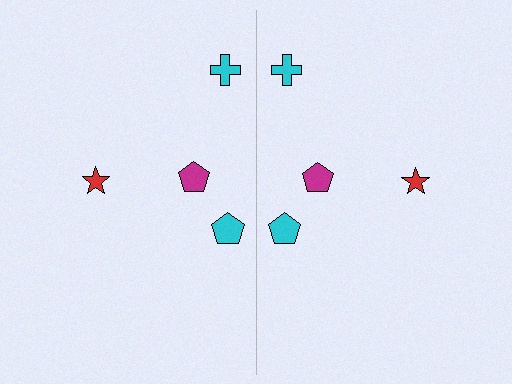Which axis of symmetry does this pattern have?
The pattern has a vertical axis of symmetry running through the center of the image.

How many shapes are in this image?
There are 8 shapes in this image.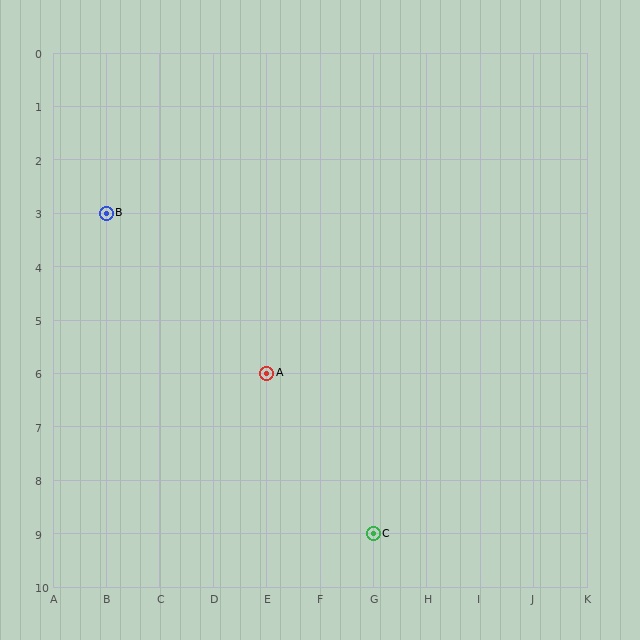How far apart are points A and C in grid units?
Points A and C are 2 columns and 3 rows apart (about 3.6 grid units diagonally).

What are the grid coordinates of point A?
Point A is at grid coordinates (E, 6).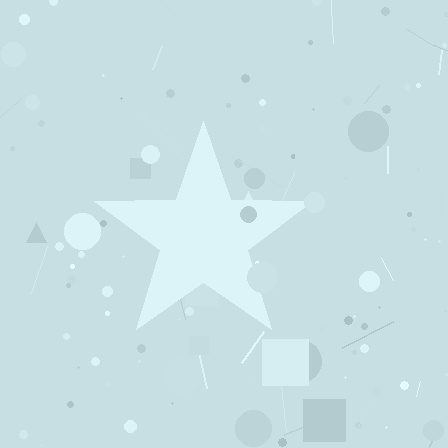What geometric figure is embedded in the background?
A star is embedded in the background.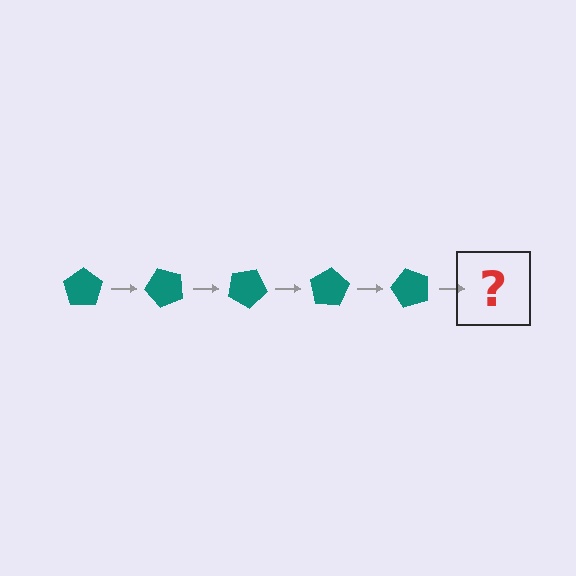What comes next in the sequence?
The next element should be a teal pentagon rotated 250 degrees.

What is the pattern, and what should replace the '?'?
The pattern is that the pentagon rotates 50 degrees each step. The '?' should be a teal pentagon rotated 250 degrees.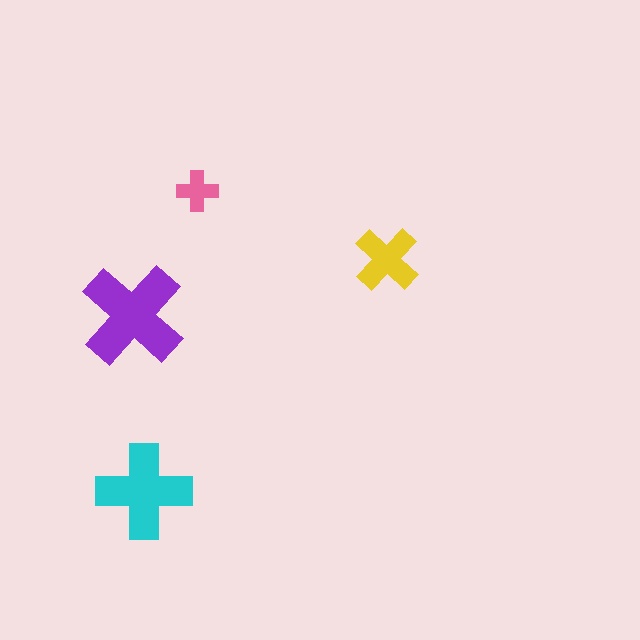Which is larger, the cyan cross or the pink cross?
The cyan one.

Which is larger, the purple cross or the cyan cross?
The purple one.